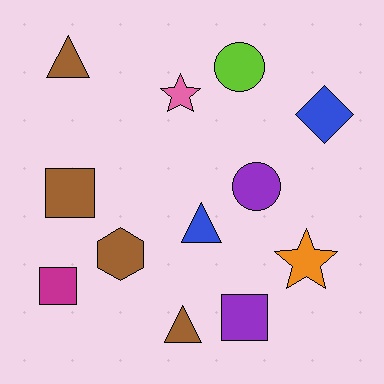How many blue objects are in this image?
There are 2 blue objects.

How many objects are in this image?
There are 12 objects.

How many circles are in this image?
There are 2 circles.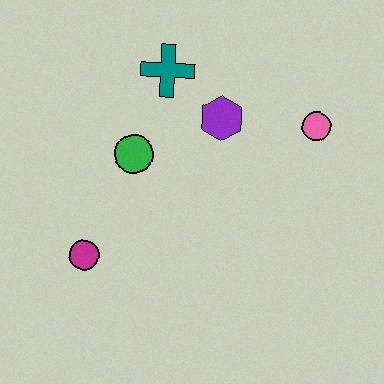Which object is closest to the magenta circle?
The green circle is closest to the magenta circle.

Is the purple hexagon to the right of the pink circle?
No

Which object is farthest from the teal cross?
The magenta circle is farthest from the teal cross.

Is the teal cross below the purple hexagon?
No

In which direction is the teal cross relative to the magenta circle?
The teal cross is above the magenta circle.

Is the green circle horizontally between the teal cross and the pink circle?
No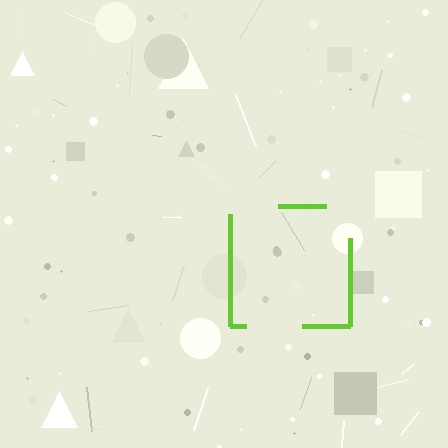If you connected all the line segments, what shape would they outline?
They would outline a square.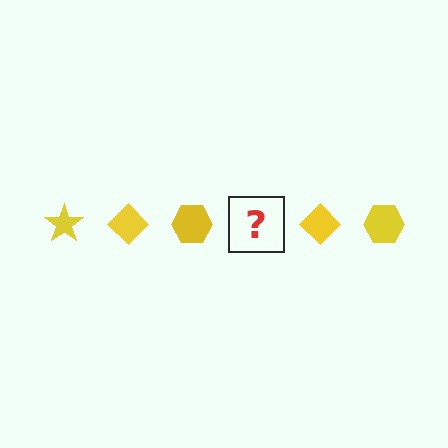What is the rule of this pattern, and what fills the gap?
The rule is that the pattern cycles through star, diamond, hexagon shapes in yellow. The gap should be filled with a yellow star.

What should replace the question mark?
The question mark should be replaced with a yellow star.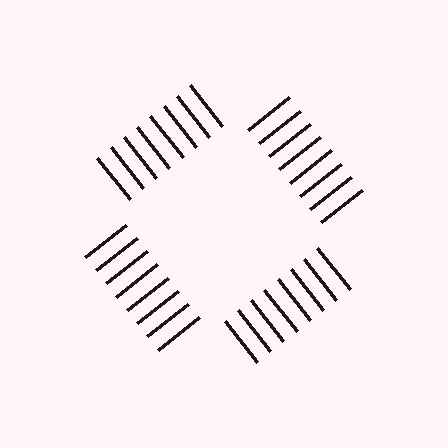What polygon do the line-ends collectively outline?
An illusory square — the line segments terminate on its edges but no continuous stroke is drawn.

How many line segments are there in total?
32 — 8 along each of the 4 edges.